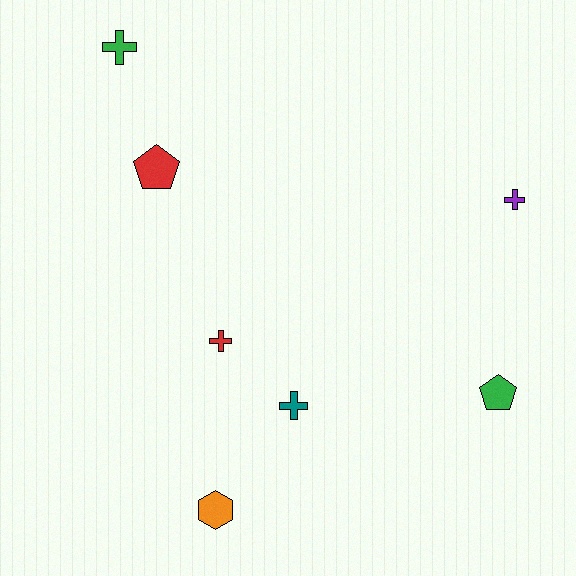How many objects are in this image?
There are 7 objects.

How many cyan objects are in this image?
There are no cyan objects.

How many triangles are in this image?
There are no triangles.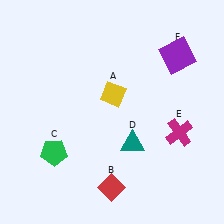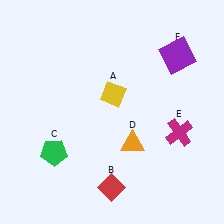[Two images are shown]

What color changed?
The triangle (D) changed from teal in Image 1 to orange in Image 2.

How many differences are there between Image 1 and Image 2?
There is 1 difference between the two images.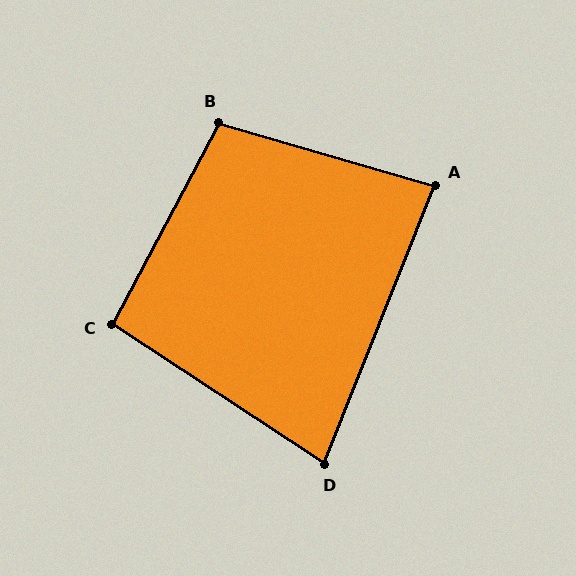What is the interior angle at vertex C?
Approximately 95 degrees (obtuse).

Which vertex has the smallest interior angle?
D, at approximately 78 degrees.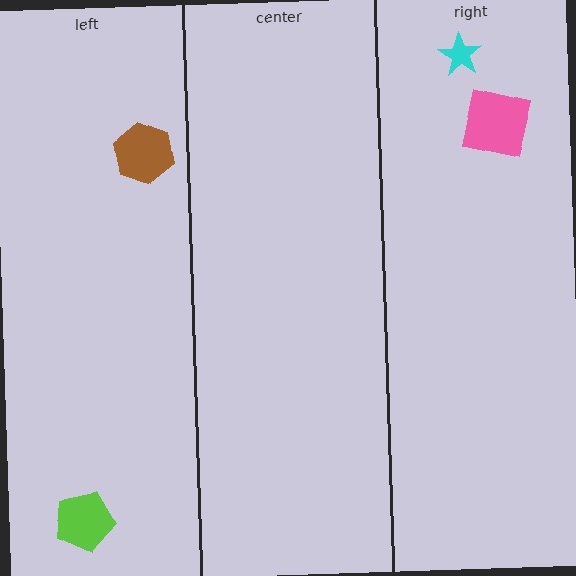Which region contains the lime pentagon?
The left region.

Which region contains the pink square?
The right region.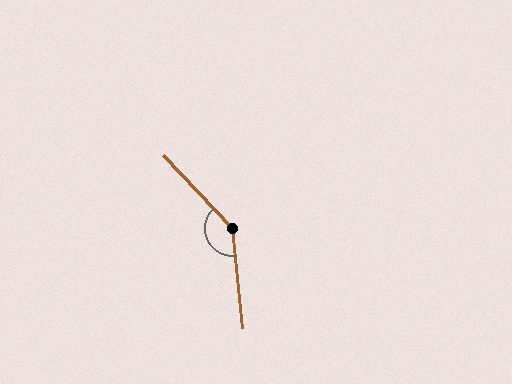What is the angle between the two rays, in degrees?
Approximately 142 degrees.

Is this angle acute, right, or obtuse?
It is obtuse.